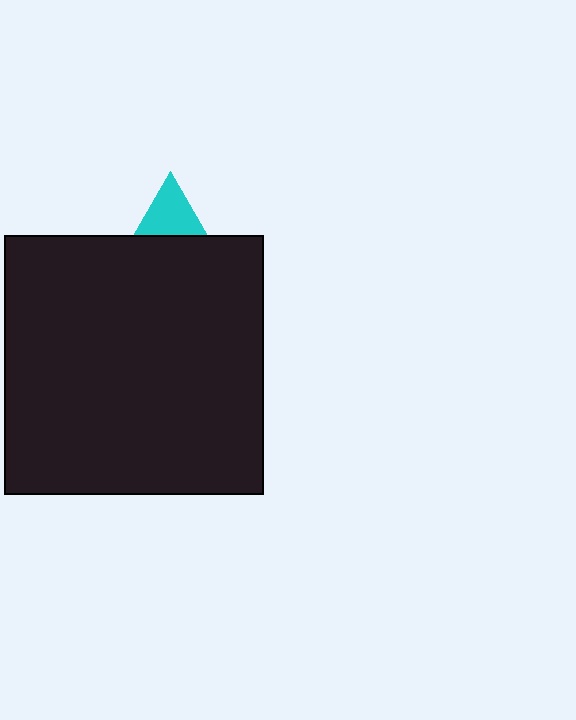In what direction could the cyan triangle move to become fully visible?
The cyan triangle could move up. That would shift it out from behind the black square entirely.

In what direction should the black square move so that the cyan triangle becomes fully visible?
The black square should move down. That is the shortest direction to clear the overlap and leave the cyan triangle fully visible.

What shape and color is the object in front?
The object in front is a black square.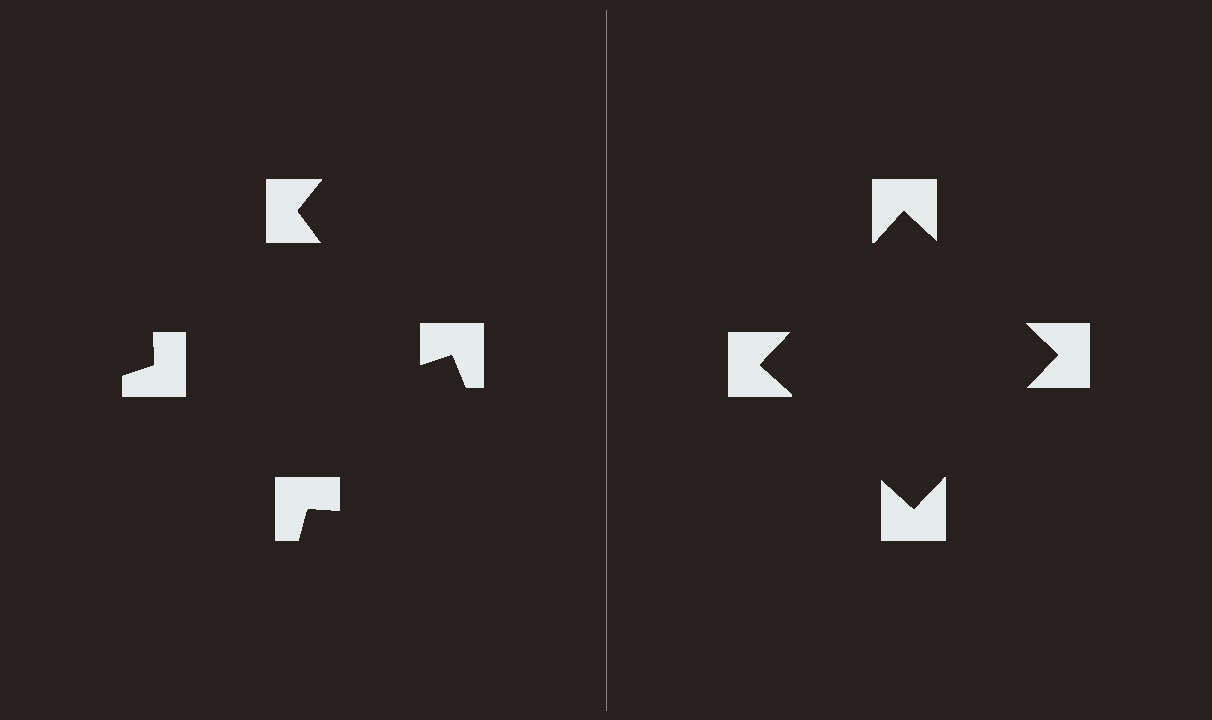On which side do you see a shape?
An illusory square appears on the right side. On the left side the wedge cuts are rotated, so no coherent shape forms.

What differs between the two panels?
The notched squares are positioned identically on both sides; only the wedge orientations differ. On the right they align to a square; on the left they are misaligned.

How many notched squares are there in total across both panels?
8 — 4 on each side.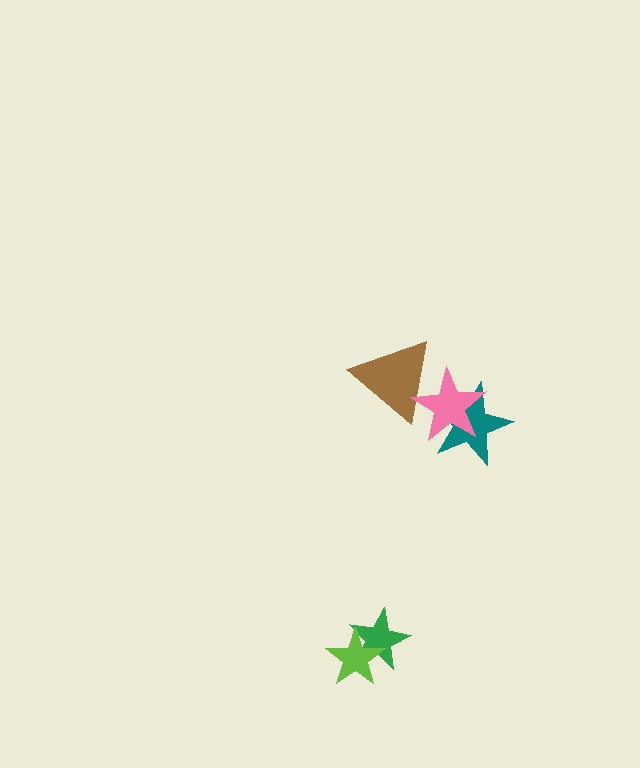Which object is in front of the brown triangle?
The pink star is in front of the brown triangle.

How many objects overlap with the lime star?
1 object overlaps with the lime star.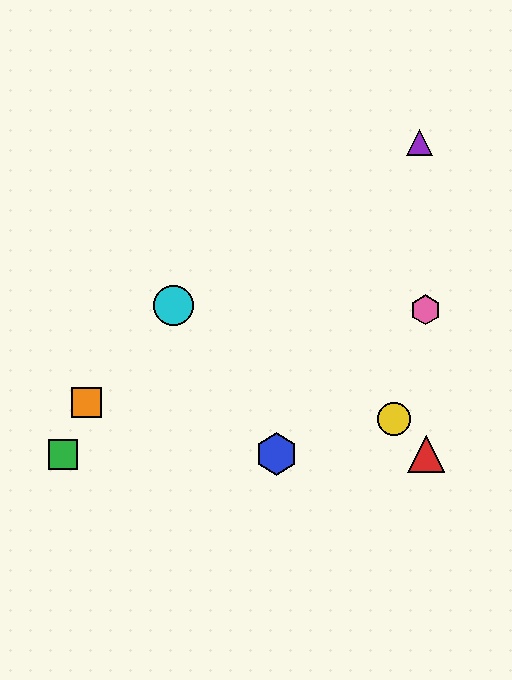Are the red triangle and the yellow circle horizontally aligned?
No, the red triangle is at y≈454 and the yellow circle is at y≈419.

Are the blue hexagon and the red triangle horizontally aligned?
Yes, both are at y≈454.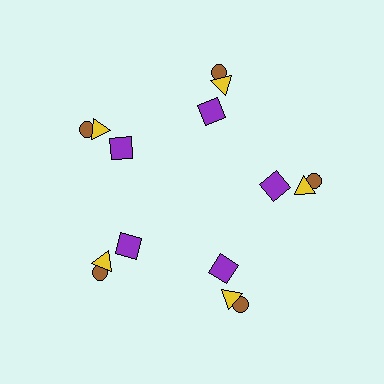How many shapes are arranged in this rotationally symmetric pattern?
There are 15 shapes, arranged in 5 groups of 3.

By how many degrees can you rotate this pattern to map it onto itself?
The pattern maps onto itself every 72 degrees of rotation.